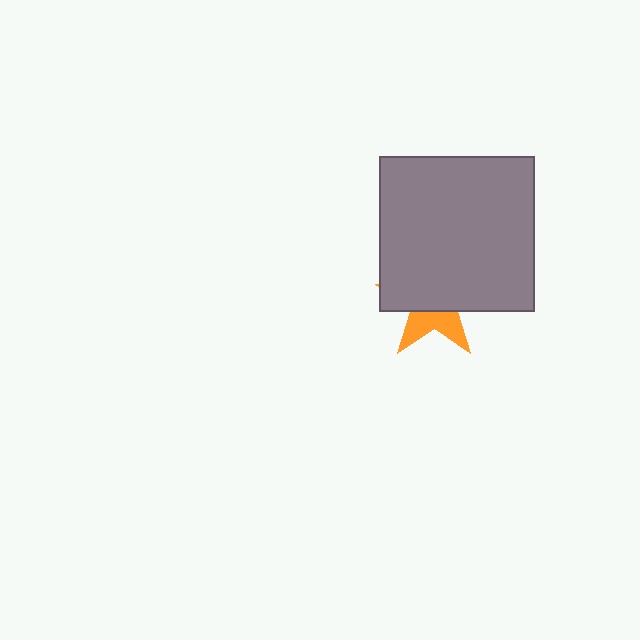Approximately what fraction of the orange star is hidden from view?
Roughly 64% of the orange star is hidden behind the gray square.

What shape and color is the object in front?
The object in front is a gray square.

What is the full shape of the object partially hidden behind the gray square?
The partially hidden object is an orange star.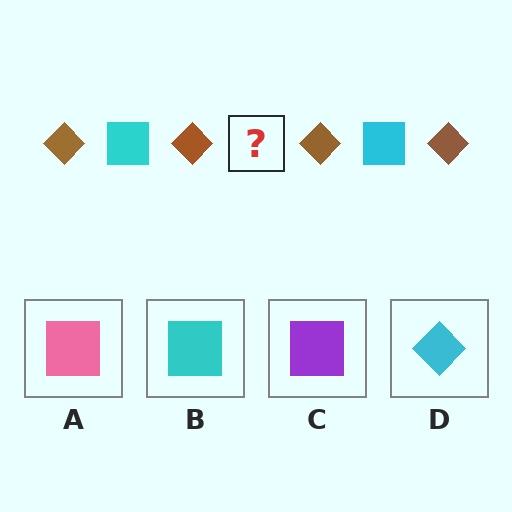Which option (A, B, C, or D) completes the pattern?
B.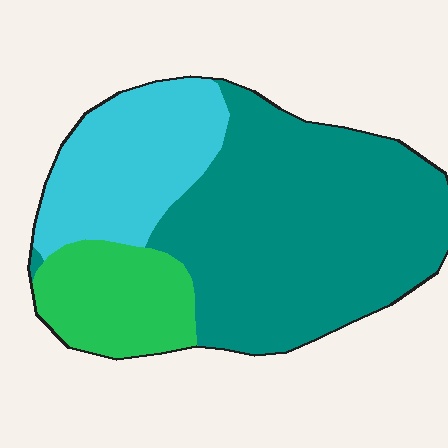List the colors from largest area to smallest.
From largest to smallest: teal, cyan, green.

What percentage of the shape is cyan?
Cyan covers around 25% of the shape.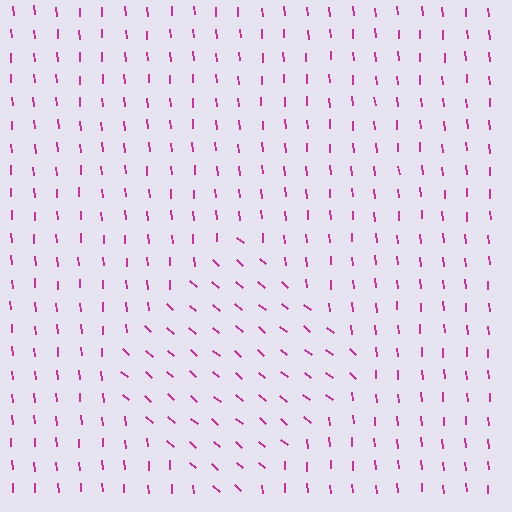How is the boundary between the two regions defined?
The boundary is defined purely by a change in line orientation (approximately 45 degrees difference). All lines are the same color and thickness.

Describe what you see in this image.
The image is filled with small magenta line segments. A diamond region in the image has lines oriented differently from the surrounding lines, creating a visible texture boundary.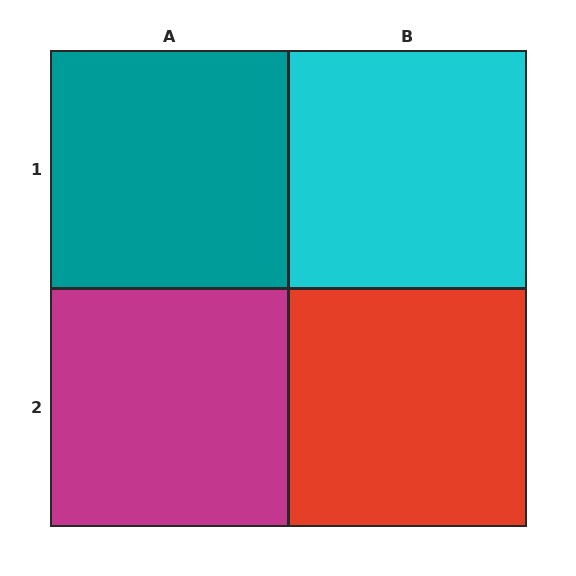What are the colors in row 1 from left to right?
Teal, cyan.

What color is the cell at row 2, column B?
Red.